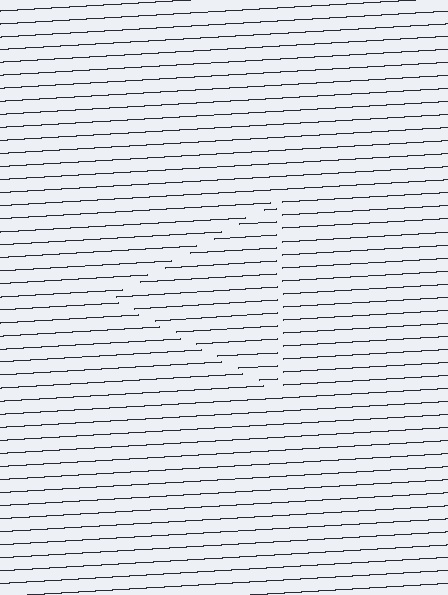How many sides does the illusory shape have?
3 sides — the line-ends trace a triangle.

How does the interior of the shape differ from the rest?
The interior of the shape contains the same grating, shifted by half a period — the contour is defined by the phase discontinuity where line-ends from the inner and outer gratings abut.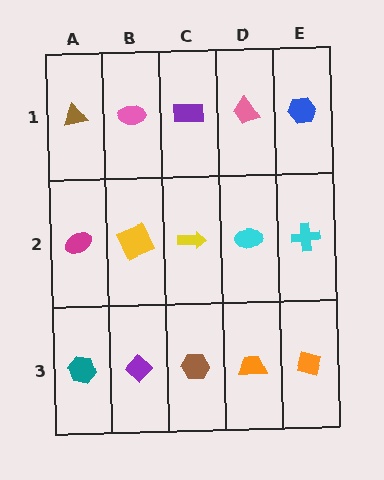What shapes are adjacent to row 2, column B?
A pink ellipse (row 1, column B), a purple diamond (row 3, column B), a magenta ellipse (row 2, column A), a yellow arrow (row 2, column C).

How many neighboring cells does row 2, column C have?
4.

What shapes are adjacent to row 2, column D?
A pink trapezoid (row 1, column D), an orange trapezoid (row 3, column D), a yellow arrow (row 2, column C), a cyan cross (row 2, column E).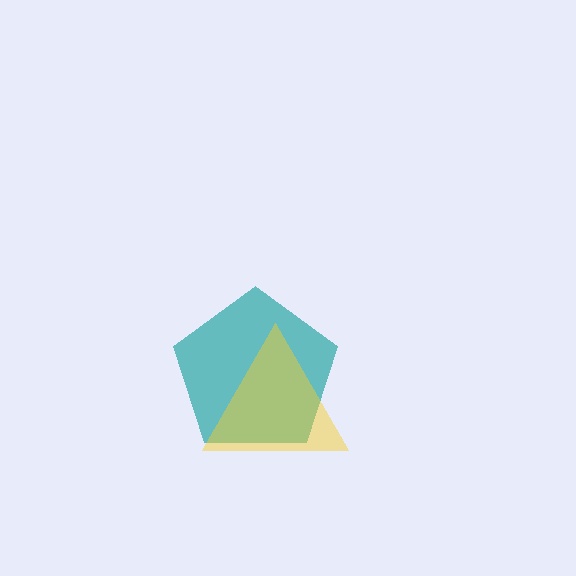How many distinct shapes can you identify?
There are 2 distinct shapes: a teal pentagon, a yellow triangle.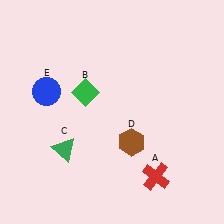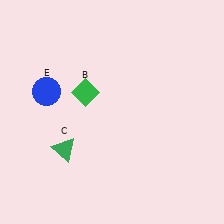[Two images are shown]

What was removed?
The red cross (A), the brown hexagon (D) were removed in Image 2.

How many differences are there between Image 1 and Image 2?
There are 2 differences between the two images.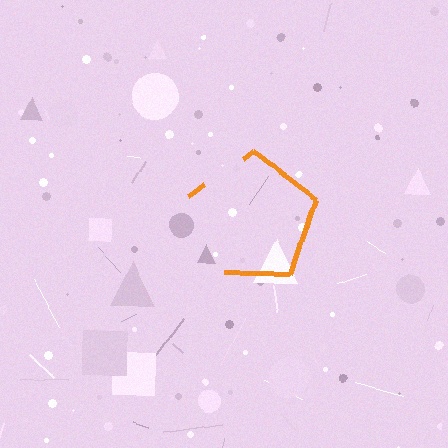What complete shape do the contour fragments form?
The contour fragments form a pentagon.